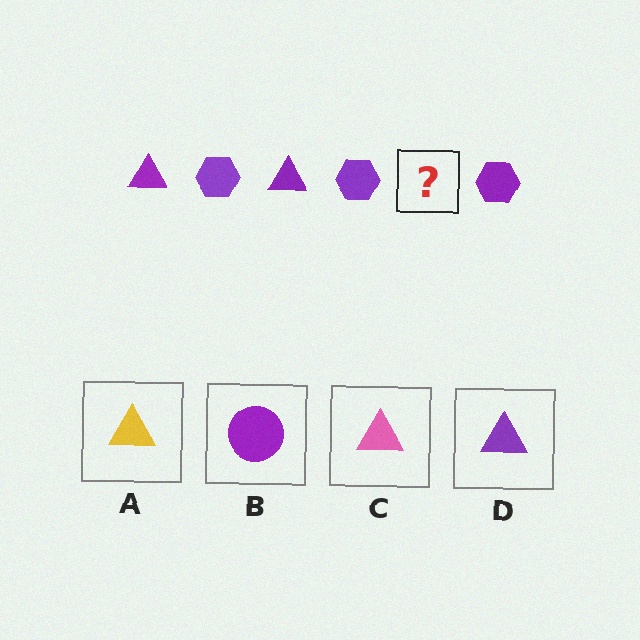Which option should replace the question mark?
Option D.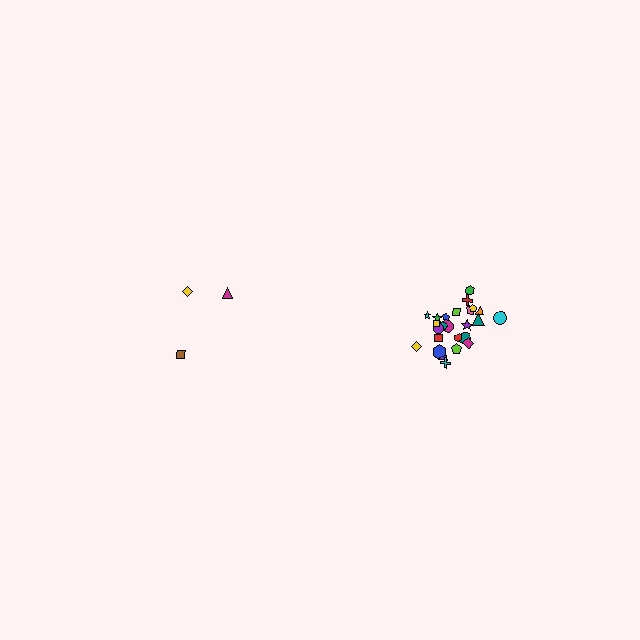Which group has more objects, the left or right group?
The right group.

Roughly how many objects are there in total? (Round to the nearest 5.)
Roughly 30 objects in total.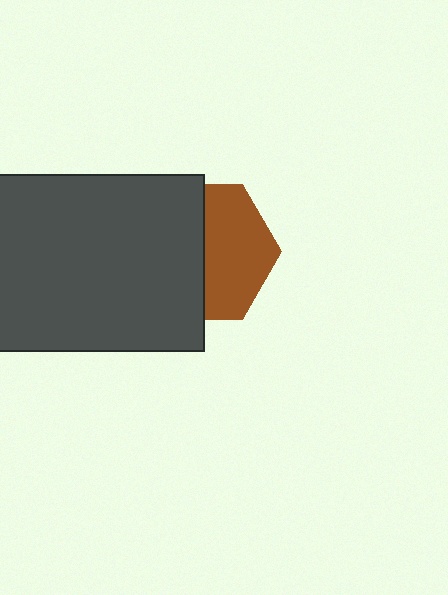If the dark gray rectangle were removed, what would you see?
You would see the complete brown hexagon.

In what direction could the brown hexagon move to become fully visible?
The brown hexagon could move right. That would shift it out from behind the dark gray rectangle entirely.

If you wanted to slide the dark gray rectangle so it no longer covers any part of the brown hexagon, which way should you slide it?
Slide it left — that is the most direct way to separate the two shapes.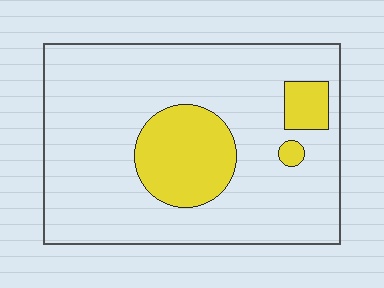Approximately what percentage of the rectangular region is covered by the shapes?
Approximately 20%.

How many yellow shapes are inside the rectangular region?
3.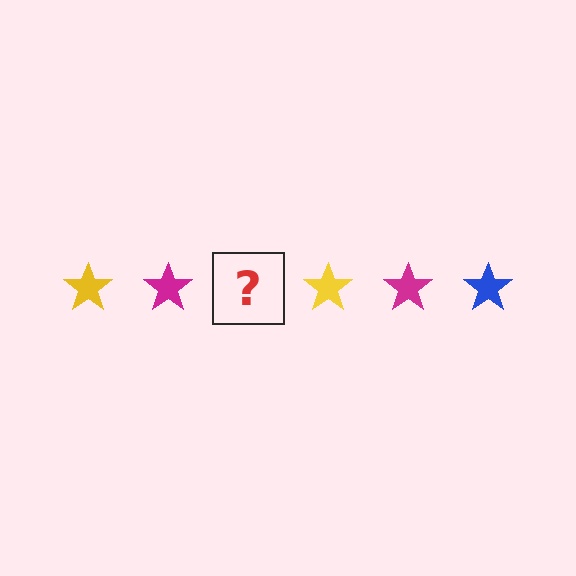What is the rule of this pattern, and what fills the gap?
The rule is that the pattern cycles through yellow, magenta, blue stars. The gap should be filled with a blue star.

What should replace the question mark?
The question mark should be replaced with a blue star.